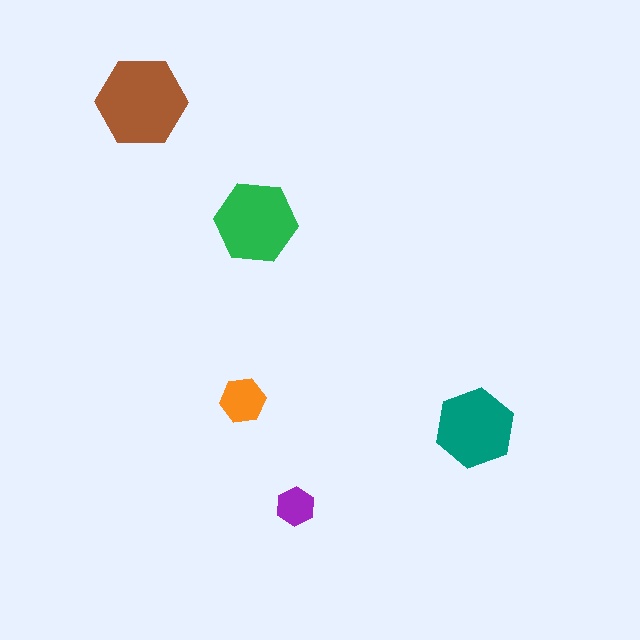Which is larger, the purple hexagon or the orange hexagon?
The orange one.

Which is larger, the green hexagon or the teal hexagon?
The green one.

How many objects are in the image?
There are 5 objects in the image.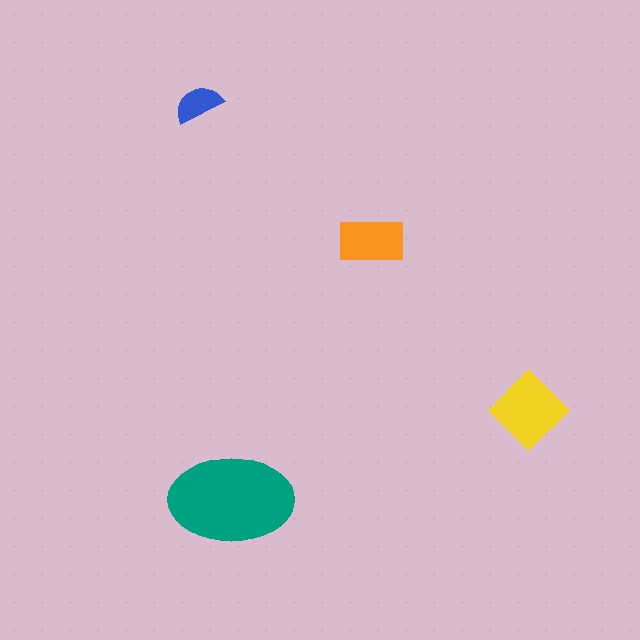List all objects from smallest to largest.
The blue semicircle, the orange rectangle, the yellow diamond, the teal ellipse.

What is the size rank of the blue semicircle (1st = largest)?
4th.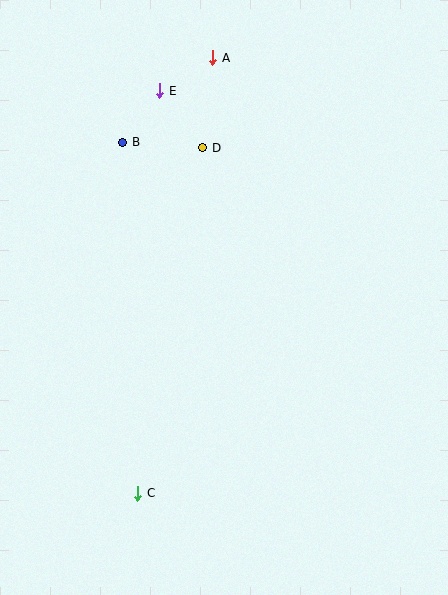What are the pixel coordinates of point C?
Point C is at (138, 493).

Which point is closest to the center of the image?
Point D at (203, 148) is closest to the center.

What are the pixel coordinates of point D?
Point D is at (203, 148).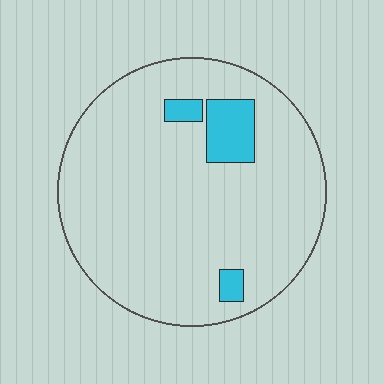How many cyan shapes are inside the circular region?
3.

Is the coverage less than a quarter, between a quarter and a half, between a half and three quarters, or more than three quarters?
Less than a quarter.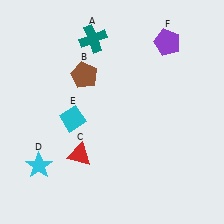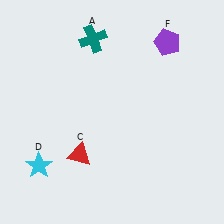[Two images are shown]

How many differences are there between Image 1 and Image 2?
There are 2 differences between the two images.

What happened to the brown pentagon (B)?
The brown pentagon (B) was removed in Image 2. It was in the top-left area of Image 1.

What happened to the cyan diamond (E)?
The cyan diamond (E) was removed in Image 2. It was in the bottom-left area of Image 1.